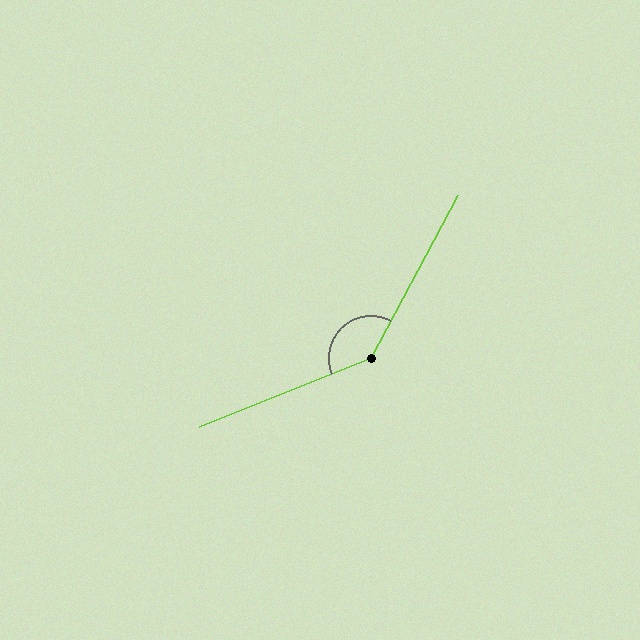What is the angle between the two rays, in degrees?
Approximately 140 degrees.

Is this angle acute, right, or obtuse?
It is obtuse.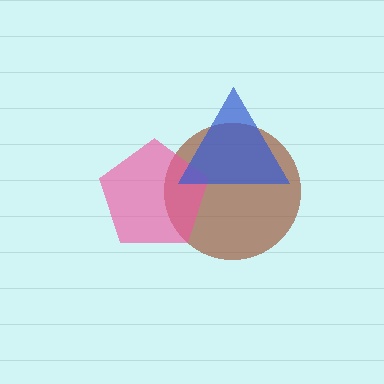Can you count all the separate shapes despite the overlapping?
Yes, there are 3 separate shapes.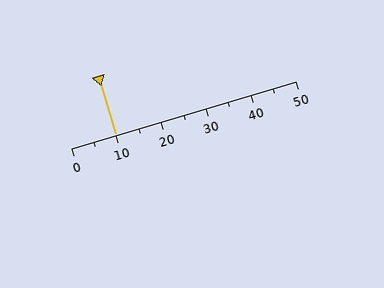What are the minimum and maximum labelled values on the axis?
The axis runs from 0 to 50.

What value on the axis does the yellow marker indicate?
The marker indicates approximately 10.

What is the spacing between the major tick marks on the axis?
The major ticks are spaced 10 apart.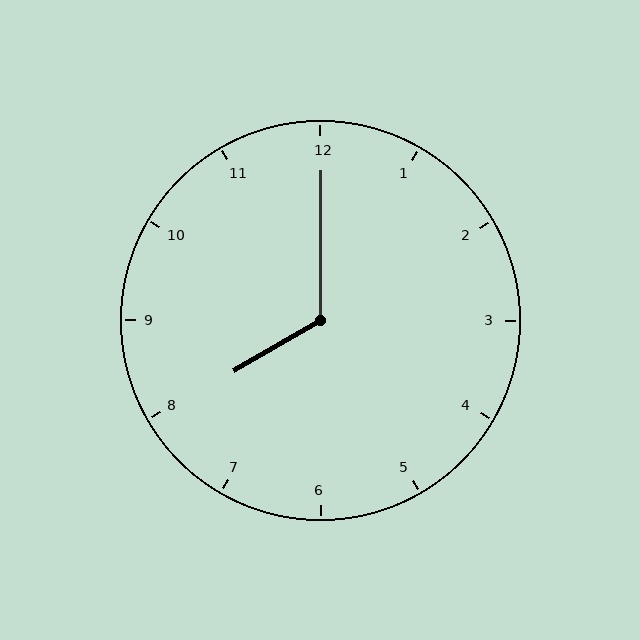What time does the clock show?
8:00.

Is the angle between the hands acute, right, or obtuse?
It is obtuse.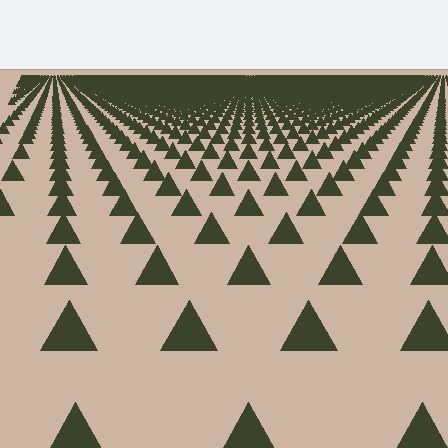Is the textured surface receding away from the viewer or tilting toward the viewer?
The surface is receding away from the viewer. Texture elements get smaller and denser toward the top.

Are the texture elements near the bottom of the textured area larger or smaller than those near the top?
Larger. Near the bottom, elements are closer to the viewer and appear at a bigger on-screen size.